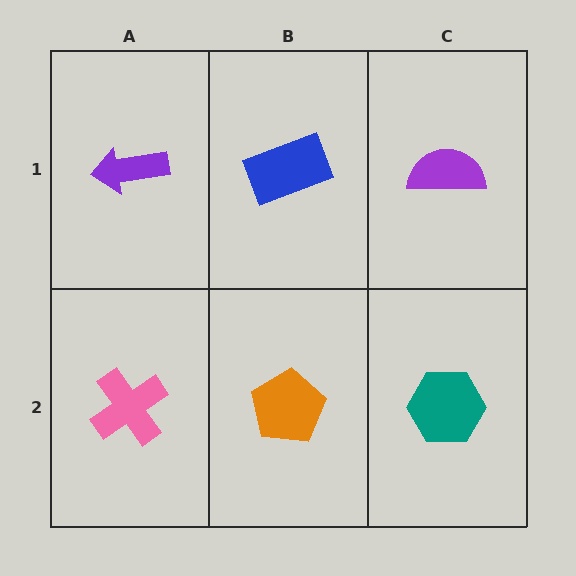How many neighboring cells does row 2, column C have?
2.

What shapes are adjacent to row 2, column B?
A blue rectangle (row 1, column B), a pink cross (row 2, column A), a teal hexagon (row 2, column C).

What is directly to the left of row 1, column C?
A blue rectangle.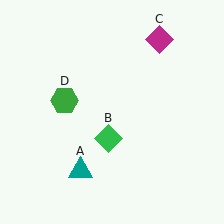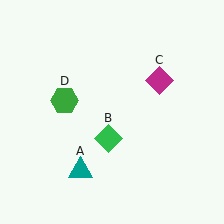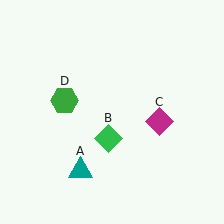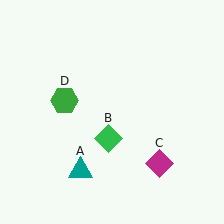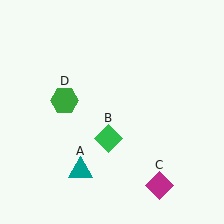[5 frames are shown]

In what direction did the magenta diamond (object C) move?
The magenta diamond (object C) moved down.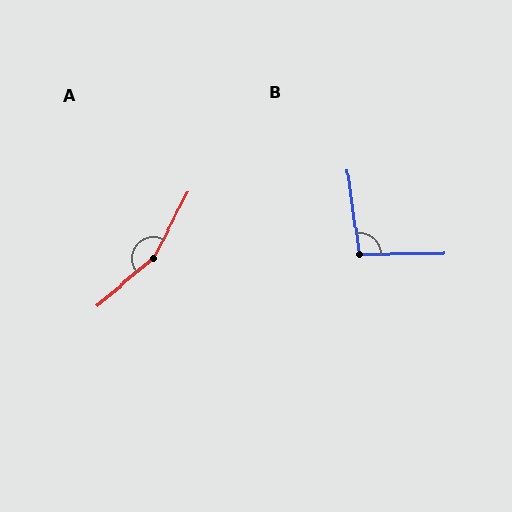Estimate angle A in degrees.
Approximately 157 degrees.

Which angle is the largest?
A, at approximately 157 degrees.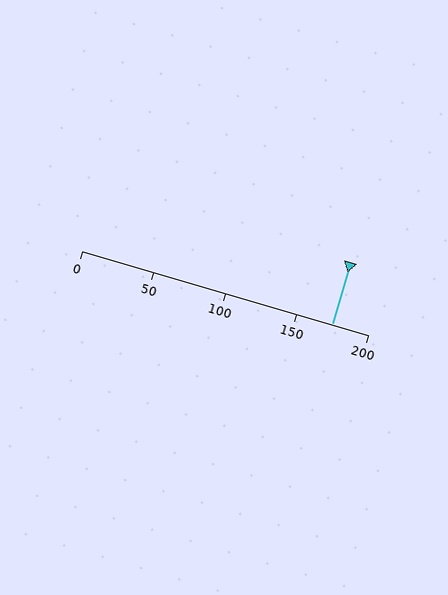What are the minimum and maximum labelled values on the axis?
The axis runs from 0 to 200.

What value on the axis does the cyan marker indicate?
The marker indicates approximately 175.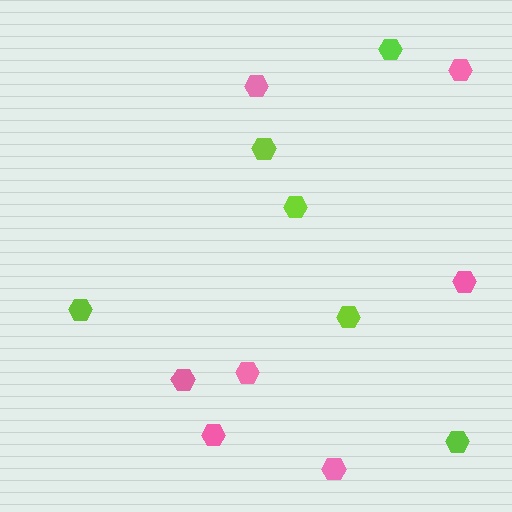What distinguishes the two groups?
There are 2 groups: one group of pink hexagons (7) and one group of lime hexagons (6).